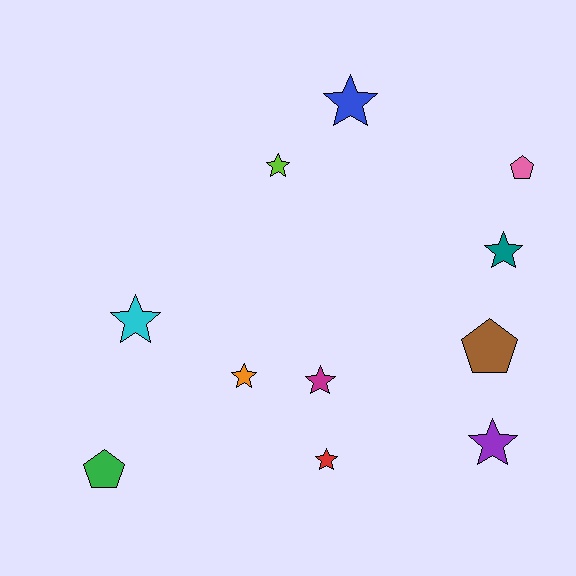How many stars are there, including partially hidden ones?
There are 8 stars.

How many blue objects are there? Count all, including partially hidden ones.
There is 1 blue object.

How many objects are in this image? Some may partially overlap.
There are 11 objects.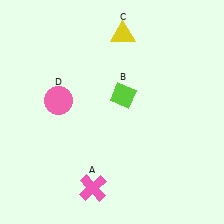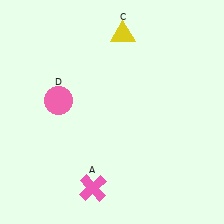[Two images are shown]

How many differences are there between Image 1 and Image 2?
There is 1 difference between the two images.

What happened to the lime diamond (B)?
The lime diamond (B) was removed in Image 2. It was in the top-right area of Image 1.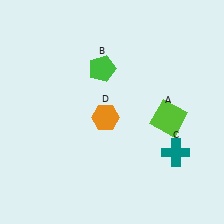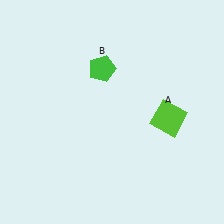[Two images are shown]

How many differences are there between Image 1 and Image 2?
There are 2 differences between the two images.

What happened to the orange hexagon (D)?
The orange hexagon (D) was removed in Image 2. It was in the bottom-left area of Image 1.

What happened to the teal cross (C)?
The teal cross (C) was removed in Image 2. It was in the bottom-right area of Image 1.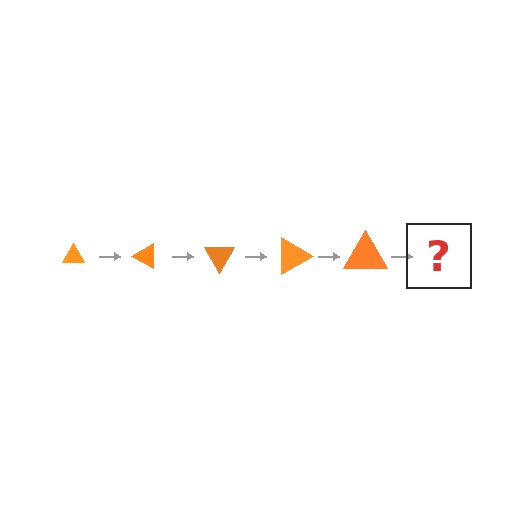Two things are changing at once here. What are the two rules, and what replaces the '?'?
The two rules are that the triangle grows larger each step and it rotates 30 degrees each step. The '?' should be a triangle, larger than the previous one and rotated 150 degrees from the start.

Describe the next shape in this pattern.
It should be a triangle, larger than the previous one and rotated 150 degrees from the start.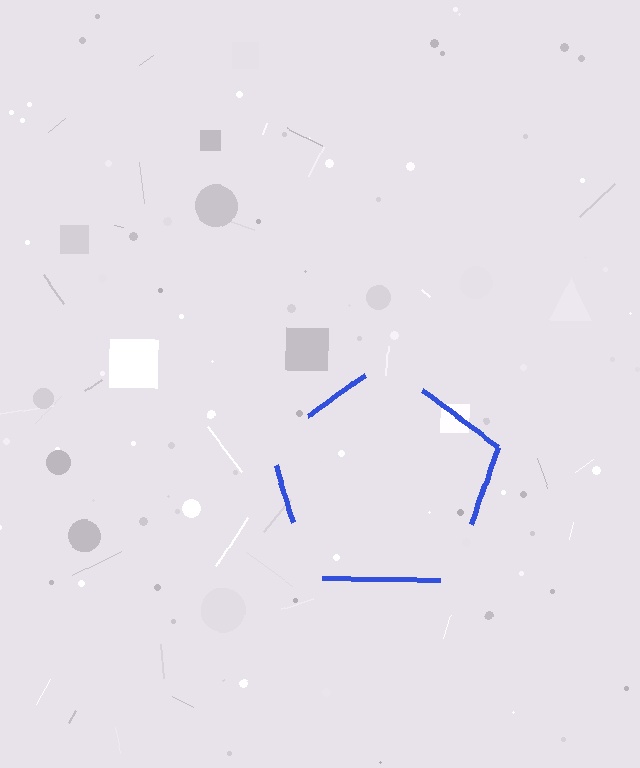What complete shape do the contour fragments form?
The contour fragments form a pentagon.